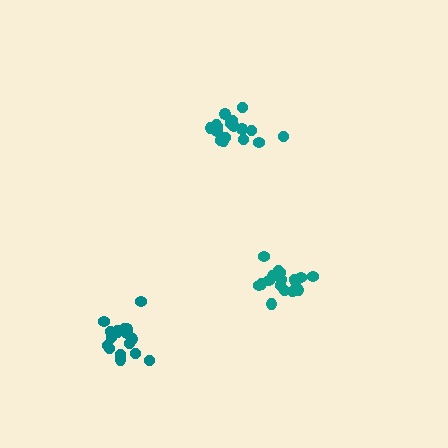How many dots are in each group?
Group 1: 19 dots, Group 2: 17 dots, Group 3: 18 dots (54 total).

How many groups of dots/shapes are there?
There are 3 groups.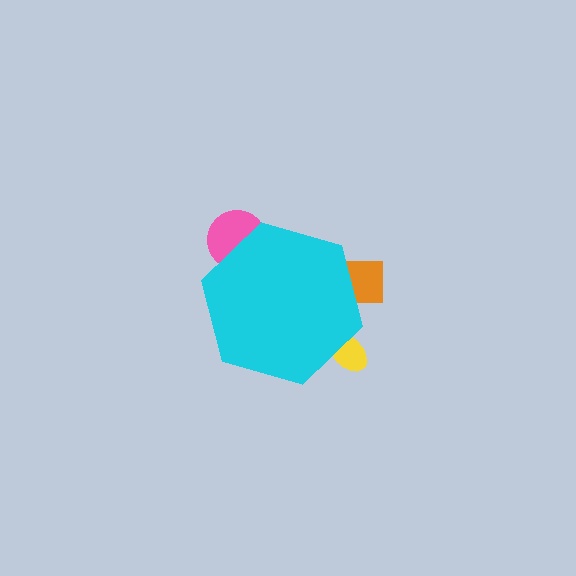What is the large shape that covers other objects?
A cyan hexagon.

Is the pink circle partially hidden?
Yes, the pink circle is partially hidden behind the cyan hexagon.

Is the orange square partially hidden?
Yes, the orange square is partially hidden behind the cyan hexagon.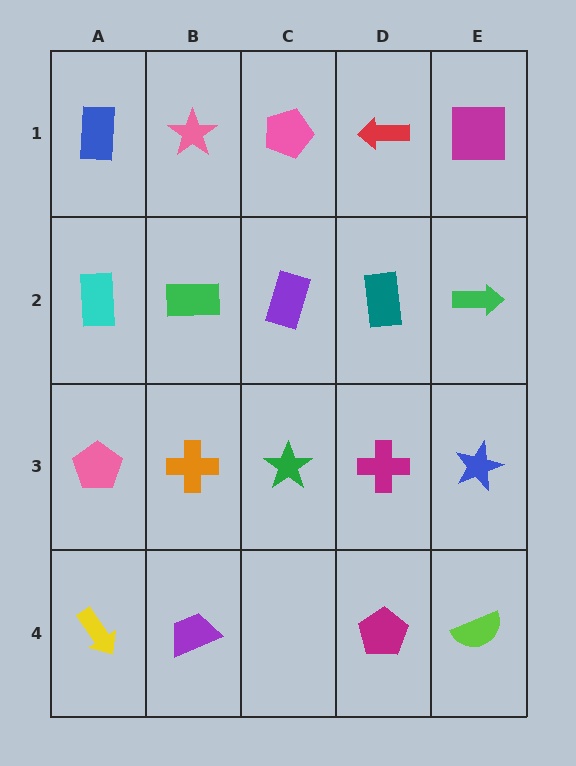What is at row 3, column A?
A pink pentagon.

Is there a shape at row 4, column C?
No, that cell is empty.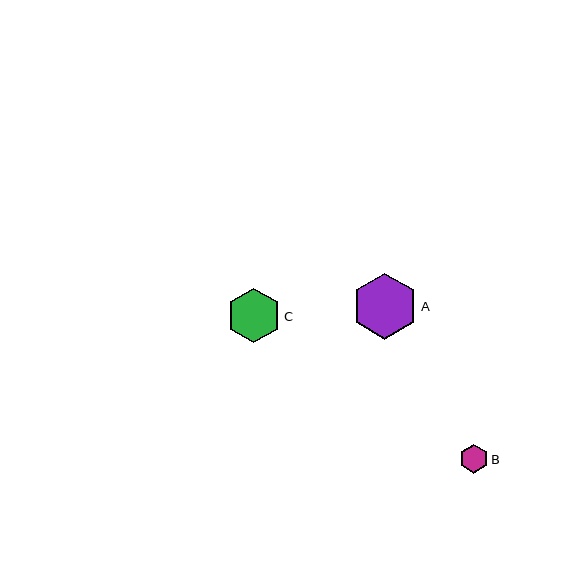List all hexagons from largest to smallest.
From largest to smallest: A, C, B.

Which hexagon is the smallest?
Hexagon B is the smallest with a size of approximately 29 pixels.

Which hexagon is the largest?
Hexagon A is the largest with a size of approximately 66 pixels.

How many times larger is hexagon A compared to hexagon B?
Hexagon A is approximately 2.3 times the size of hexagon B.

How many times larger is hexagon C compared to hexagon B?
Hexagon C is approximately 1.9 times the size of hexagon B.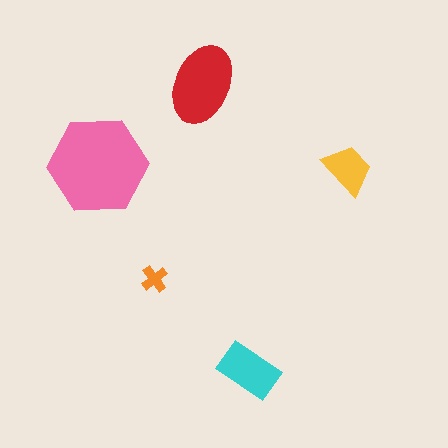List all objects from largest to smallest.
The pink hexagon, the red ellipse, the cyan rectangle, the yellow trapezoid, the orange cross.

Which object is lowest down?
The cyan rectangle is bottommost.